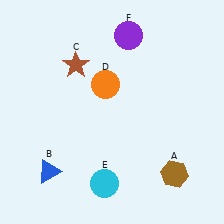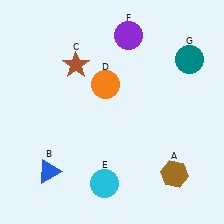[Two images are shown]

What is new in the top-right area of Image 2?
A teal circle (G) was added in the top-right area of Image 2.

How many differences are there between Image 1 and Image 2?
There is 1 difference between the two images.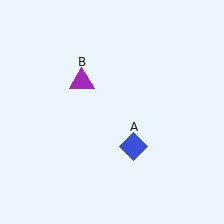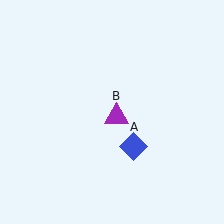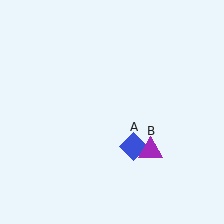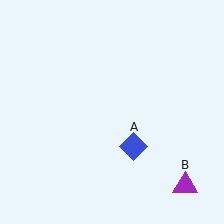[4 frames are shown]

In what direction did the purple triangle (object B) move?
The purple triangle (object B) moved down and to the right.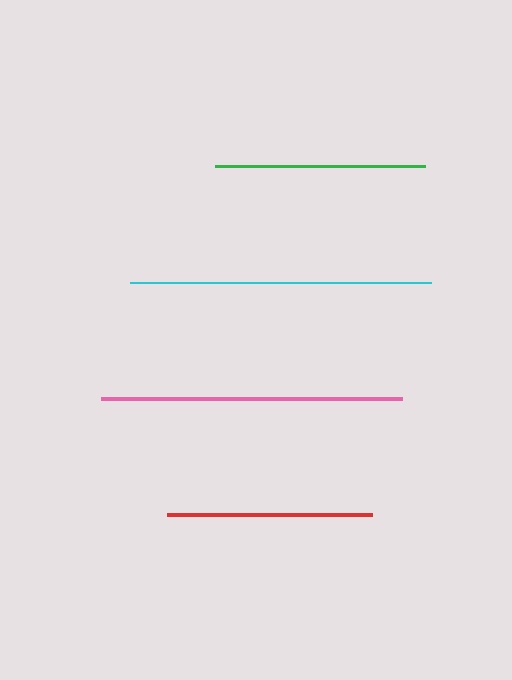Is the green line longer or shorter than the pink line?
The pink line is longer than the green line.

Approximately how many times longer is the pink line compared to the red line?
The pink line is approximately 1.5 times the length of the red line.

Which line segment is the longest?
The pink line is the longest at approximately 301 pixels.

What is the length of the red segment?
The red segment is approximately 205 pixels long.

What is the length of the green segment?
The green segment is approximately 210 pixels long.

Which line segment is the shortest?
The red line is the shortest at approximately 205 pixels.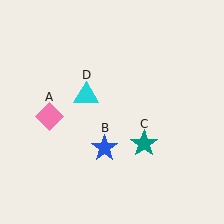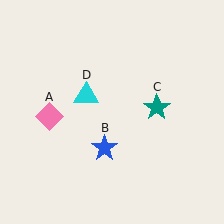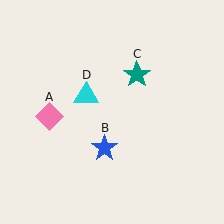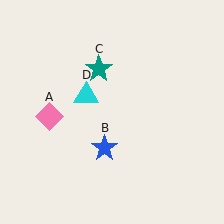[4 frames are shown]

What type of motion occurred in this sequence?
The teal star (object C) rotated counterclockwise around the center of the scene.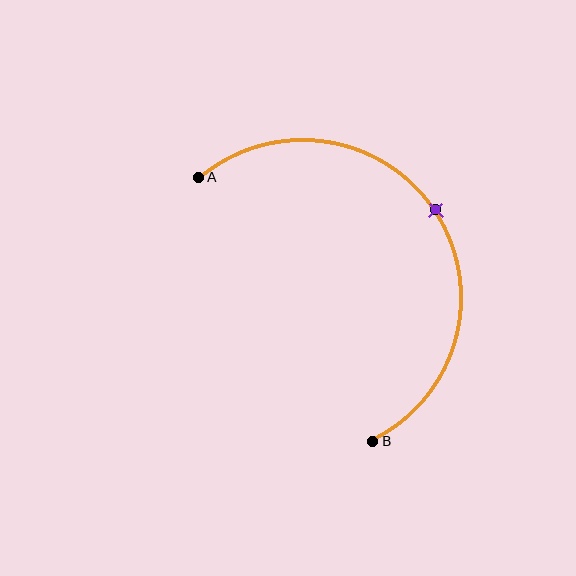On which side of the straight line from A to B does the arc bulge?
The arc bulges to the right of the straight line connecting A and B.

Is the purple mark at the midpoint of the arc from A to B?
Yes. The purple mark lies on the arc at equal arc-length from both A and B — it is the arc midpoint.